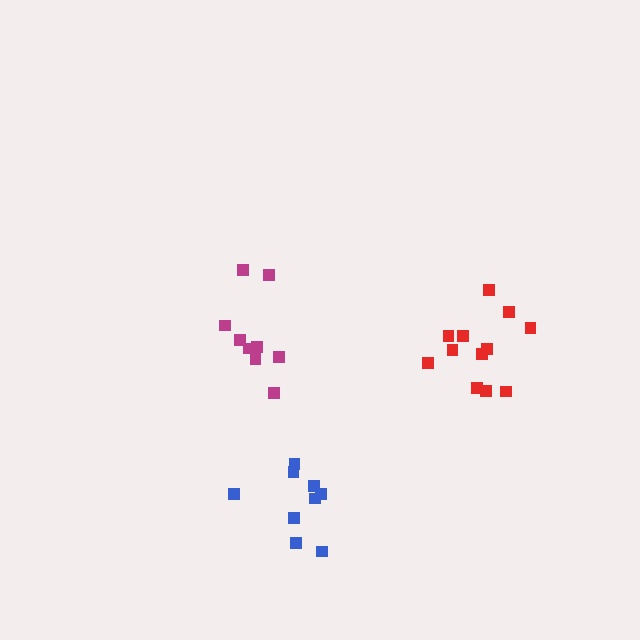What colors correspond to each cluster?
The clusters are colored: red, magenta, blue.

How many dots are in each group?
Group 1: 12 dots, Group 2: 9 dots, Group 3: 9 dots (30 total).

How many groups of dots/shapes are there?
There are 3 groups.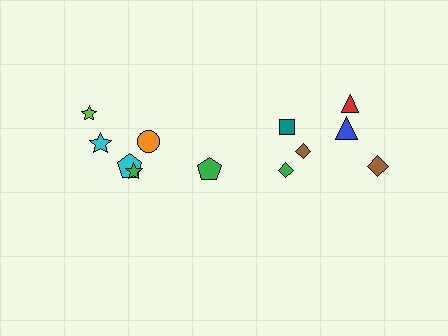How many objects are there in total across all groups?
There are 12 objects.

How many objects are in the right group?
There are 7 objects.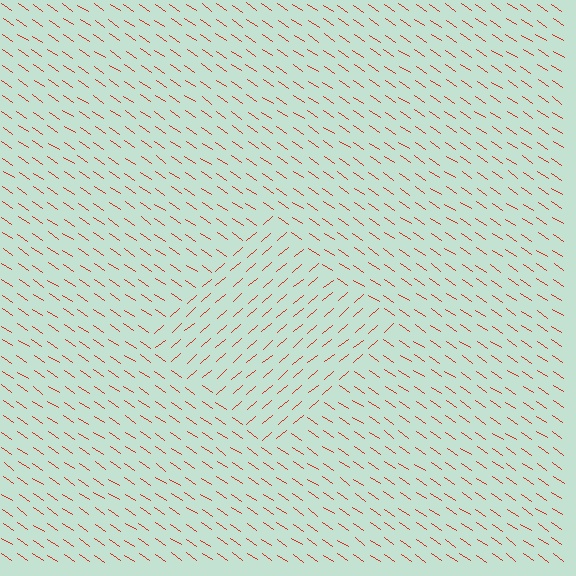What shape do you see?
I see a diamond.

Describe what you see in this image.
The image is filled with small red line segments. A diamond region in the image has lines oriented differently from the surrounding lines, creating a visible texture boundary.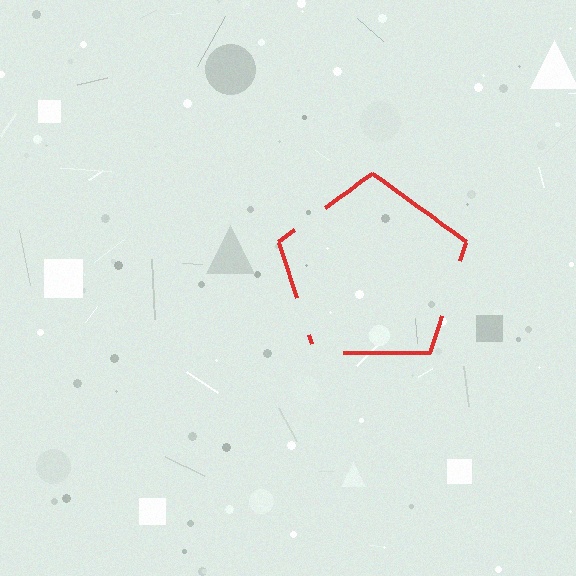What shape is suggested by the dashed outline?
The dashed outline suggests a pentagon.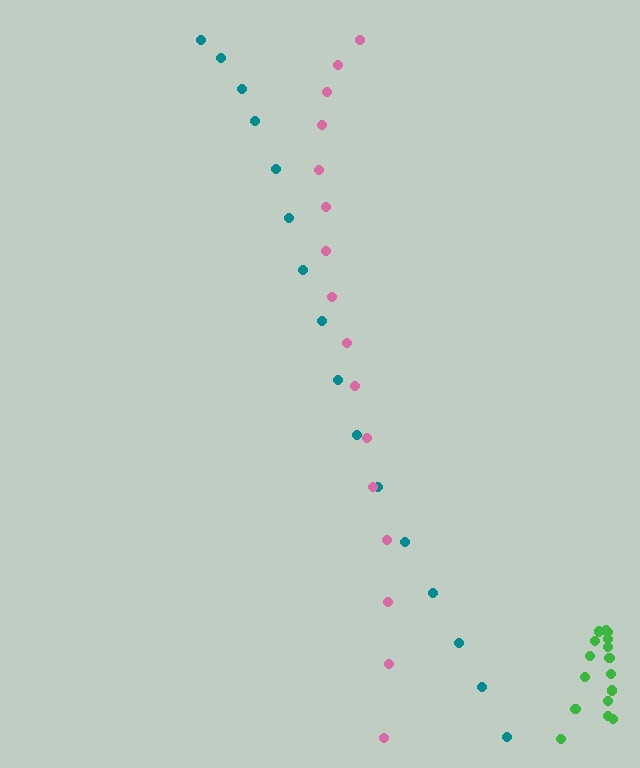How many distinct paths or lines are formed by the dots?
There are 3 distinct paths.